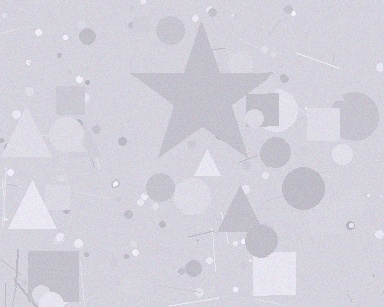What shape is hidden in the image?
A star is hidden in the image.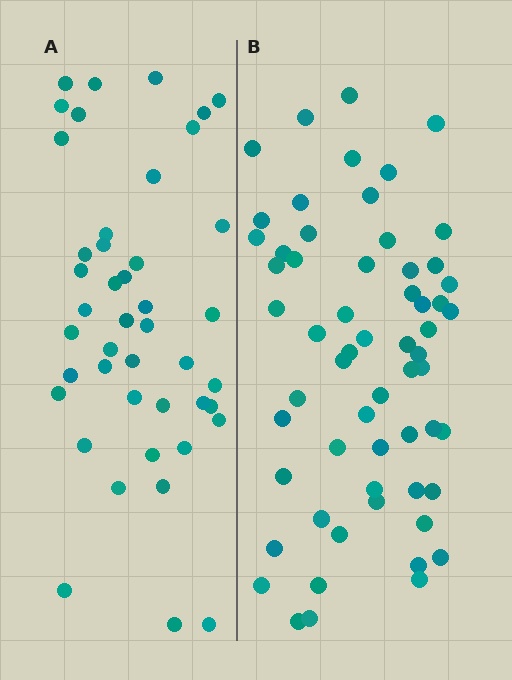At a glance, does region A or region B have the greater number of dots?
Region B (the right region) has more dots.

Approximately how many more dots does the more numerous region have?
Region B has approximately 15 more dots than region A.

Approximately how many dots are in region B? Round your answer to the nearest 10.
About 60 dots.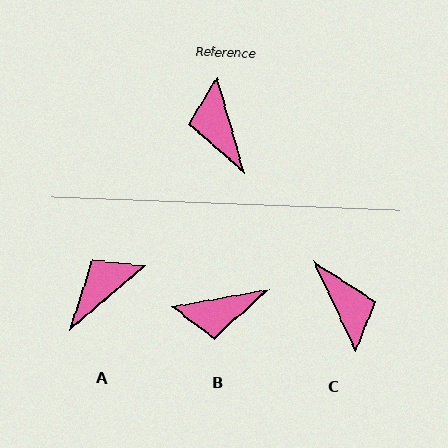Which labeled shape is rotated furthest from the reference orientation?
C, about 170 degrees away.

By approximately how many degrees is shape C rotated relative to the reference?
Approximately 170 degrees clockwise.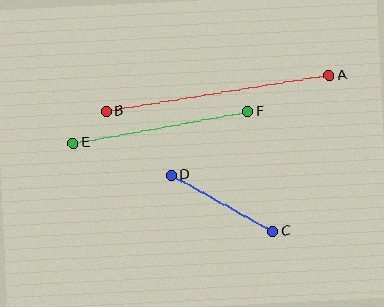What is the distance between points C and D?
The distance is approximately 116 pixels.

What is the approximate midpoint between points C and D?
The midpoint is at approximately (222, 203) pixels.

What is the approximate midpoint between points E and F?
The midpoint is at approximately (160, 127) pixels.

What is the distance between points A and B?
The distance is approximately 226 pixels.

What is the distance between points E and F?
The distance is approximately 177 pixels.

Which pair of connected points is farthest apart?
Points A and B are farthest apart.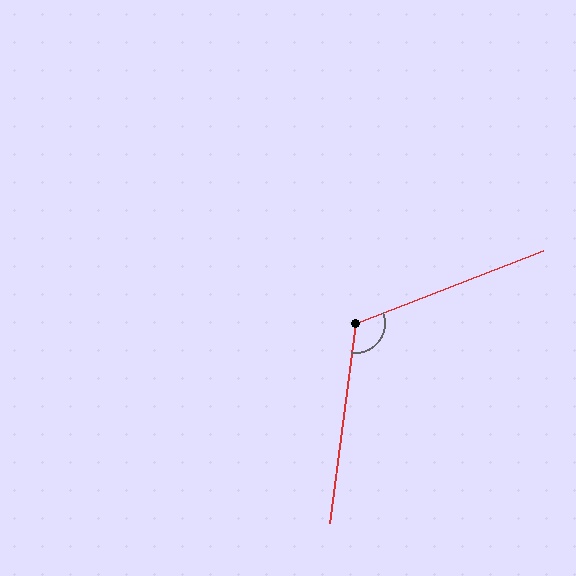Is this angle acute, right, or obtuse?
It is obtuse.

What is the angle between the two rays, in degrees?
Approximately 119 degrees.